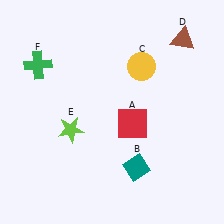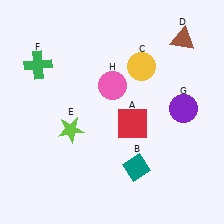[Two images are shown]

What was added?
A purple circle (G), a pink circle (H) were added in Image 2.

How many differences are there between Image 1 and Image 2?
There are 2 differences between the two images.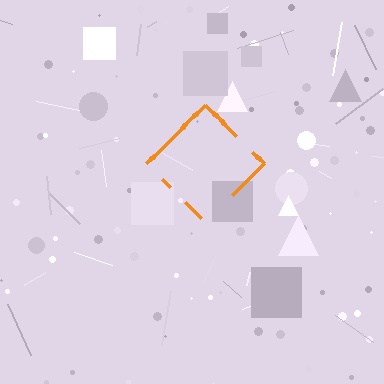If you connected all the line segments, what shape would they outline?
They would outline a diamond.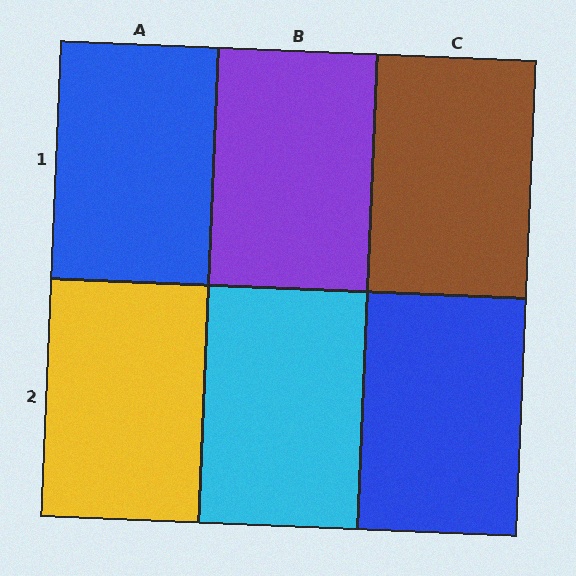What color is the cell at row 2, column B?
Cyan.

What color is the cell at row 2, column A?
Yellow.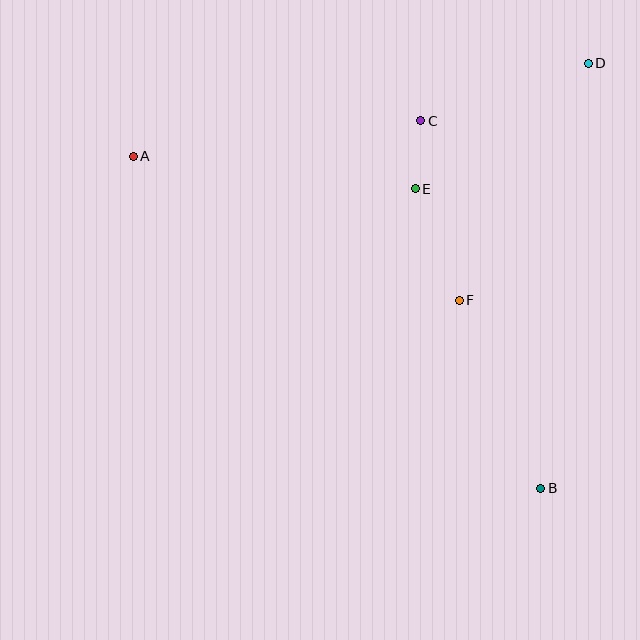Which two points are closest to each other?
Points C and E are closest to each other.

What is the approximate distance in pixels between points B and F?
The distance between B and F is approximately 204 pixels.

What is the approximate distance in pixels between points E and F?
The distance between E and F is approximately 120 pixels.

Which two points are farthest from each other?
Points A and B are farthest from each other.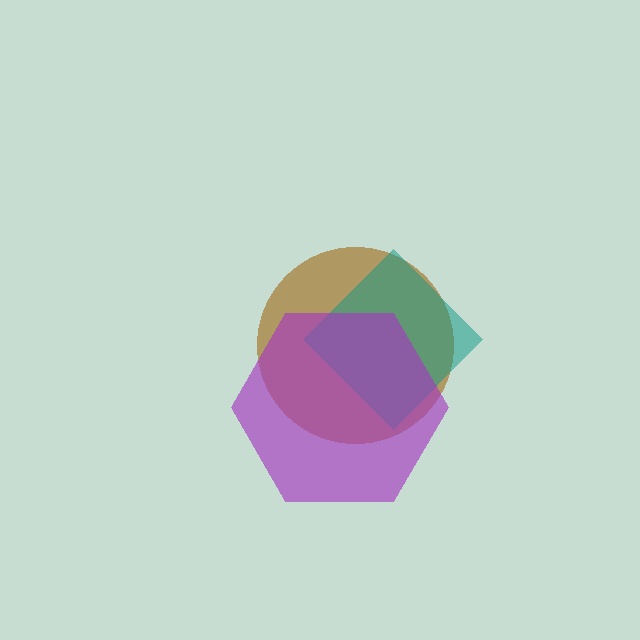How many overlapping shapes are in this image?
There are 3 overlapping shapes in the image.